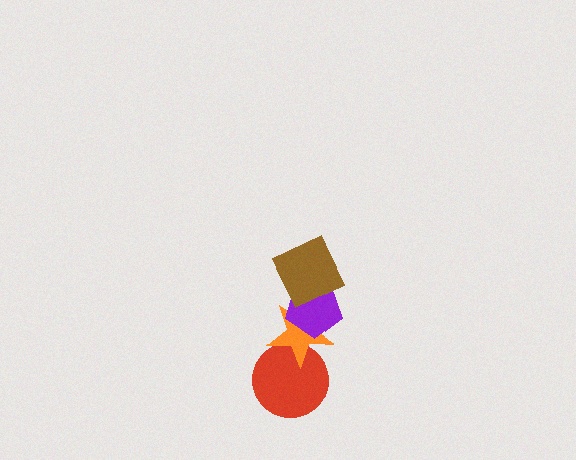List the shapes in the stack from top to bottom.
From top to bottom: the brown square, the purple pentagon, the orange star, the red circle.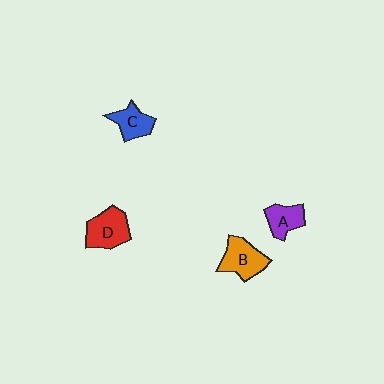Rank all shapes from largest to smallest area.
From largest to smallest: D (red), B (orange), C (blue), A (purple).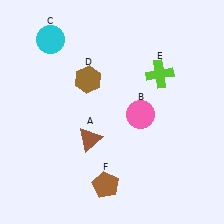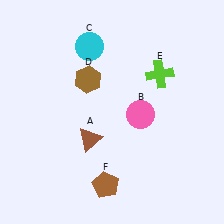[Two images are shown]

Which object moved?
The cyan circle (C) moved right.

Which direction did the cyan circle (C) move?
The cyan circle (C) moved right.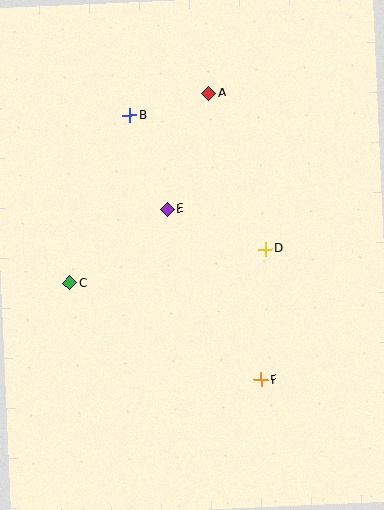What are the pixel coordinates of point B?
Point B is at (130, 115).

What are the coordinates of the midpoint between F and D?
The midpoint between F and D is at (263, 314).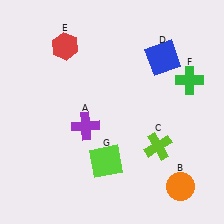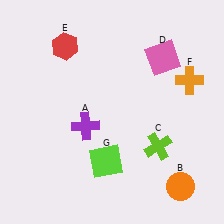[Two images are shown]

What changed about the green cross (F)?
In Image 1, F is green. In Image 2, it changed to orange.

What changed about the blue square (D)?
In Image 1, D is blue. In Image 2, it changed to pink.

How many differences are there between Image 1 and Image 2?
There are 2 differences between the two images.